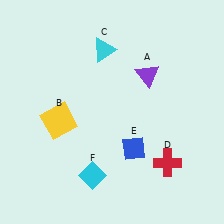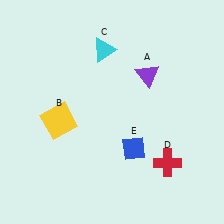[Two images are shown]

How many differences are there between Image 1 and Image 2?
There is 1 difference between the two images.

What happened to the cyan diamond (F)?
The cyan diamond (F) was removed in Image 2. It was in the bottom-left area of Image 1.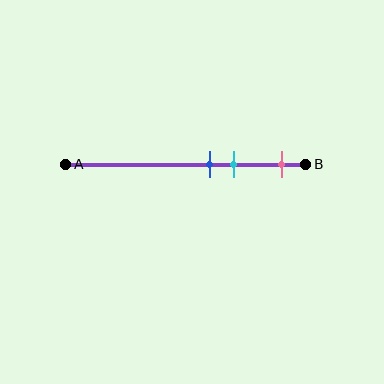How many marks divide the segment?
There are 3 marks dividing the segment.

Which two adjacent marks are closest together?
The blue and cyan marks are the closest adjacent pair.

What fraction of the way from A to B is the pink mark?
The pink mark is approximately 90% (0.9) of the way from A to B.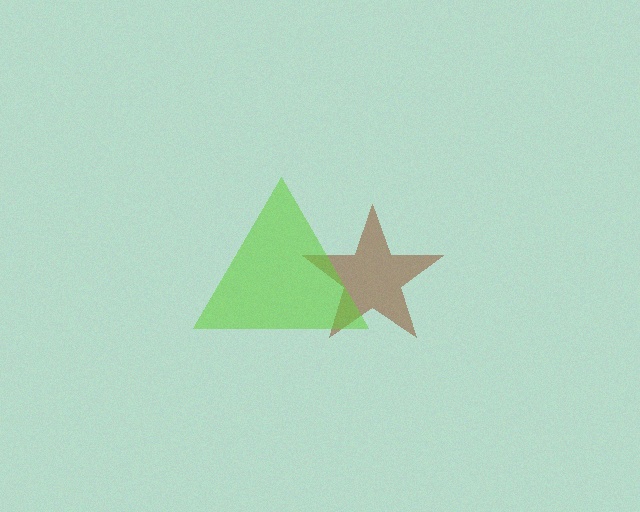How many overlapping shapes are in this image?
There are 2 overlapping shapes in the image.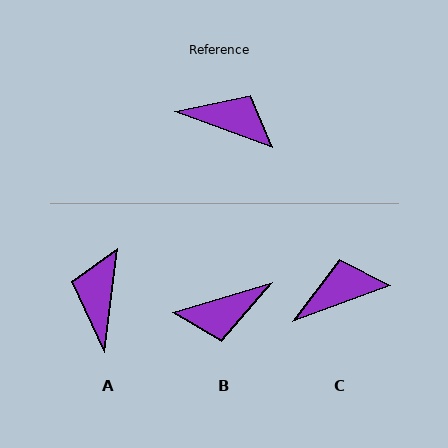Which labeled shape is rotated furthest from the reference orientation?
B, about 143 degrees away.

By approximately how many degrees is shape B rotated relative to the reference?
Approximately 143 degrees clockwise.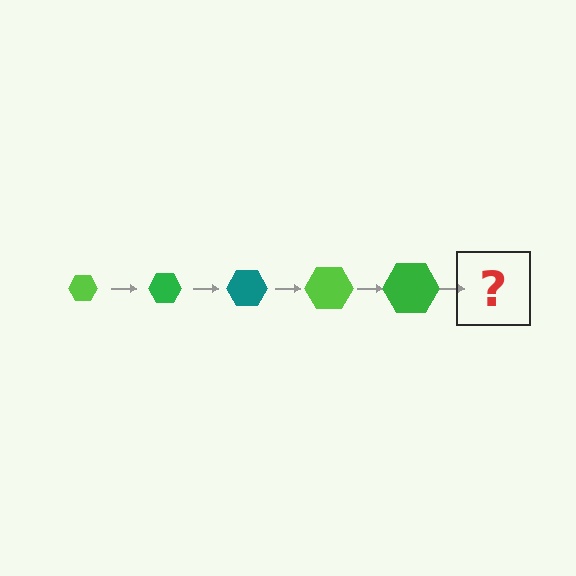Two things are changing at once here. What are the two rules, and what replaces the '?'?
The two rules are that the hexagon grows larger each step and the color cycles through lime, green, and teal. The '?' should be a teal hexagon, larger than the previous one.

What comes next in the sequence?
The next element should be a teal hexagon, larger than the previous one.